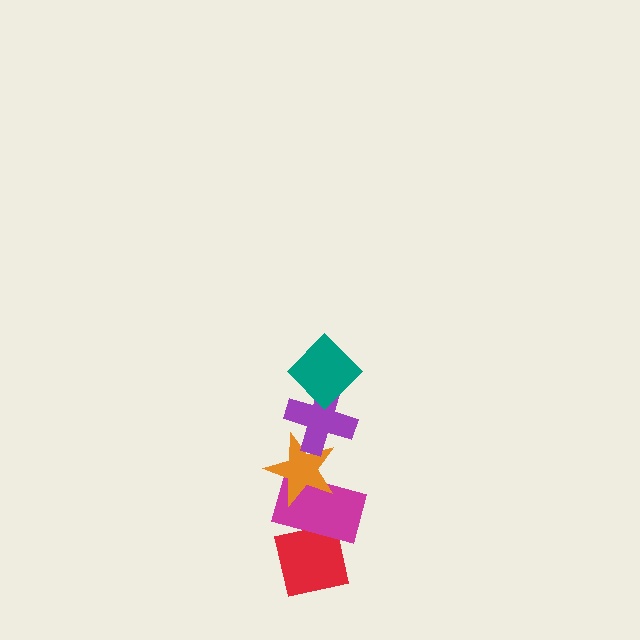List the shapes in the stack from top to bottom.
From top to bottom: the teal diamond, the purple cross, the orange star, the magenta rectangle, the red square.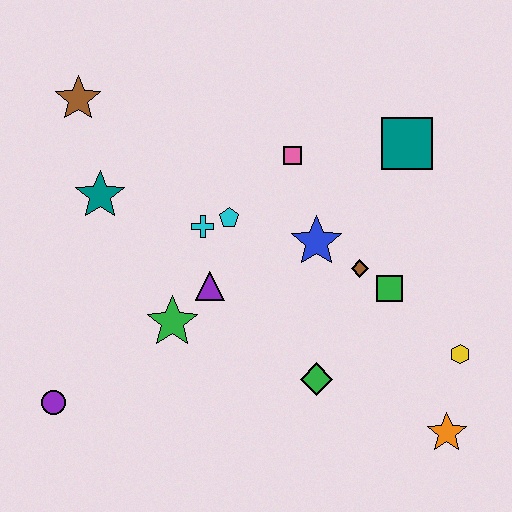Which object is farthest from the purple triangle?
The orange star is farthest from the purple triangle.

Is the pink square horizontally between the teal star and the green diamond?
Yes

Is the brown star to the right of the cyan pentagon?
No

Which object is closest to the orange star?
The yellow hexagon is closest to the orange star.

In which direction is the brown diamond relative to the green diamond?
The brown diamond is above the green diamond.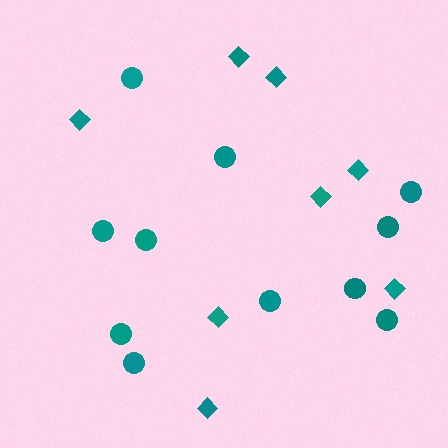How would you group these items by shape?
There are 2 groups: one group of diamonds (8) and one group of circles (11).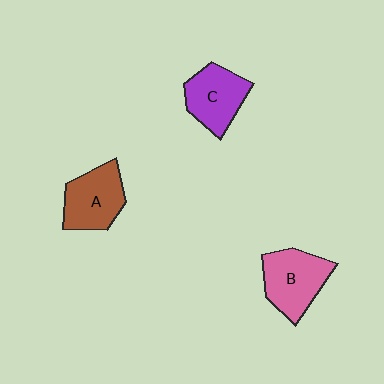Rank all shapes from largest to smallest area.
From largest to smallest: B (pink), A (brown), C (purple).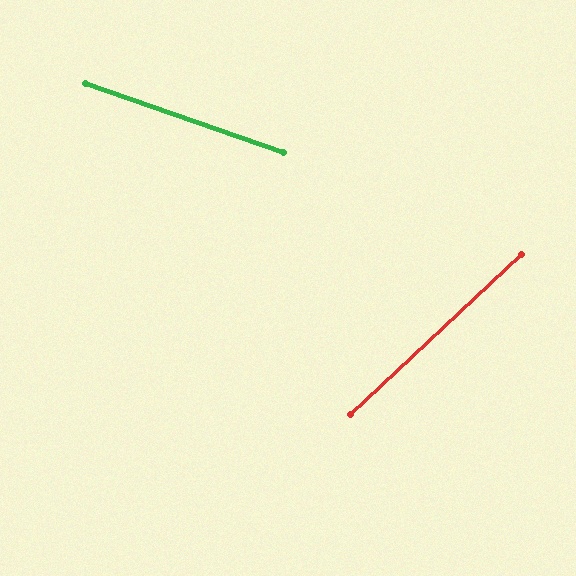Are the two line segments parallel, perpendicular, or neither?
Neither parallel nor perpendicular — they differ by about 62°.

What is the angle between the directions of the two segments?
Approximately 62 degrees.